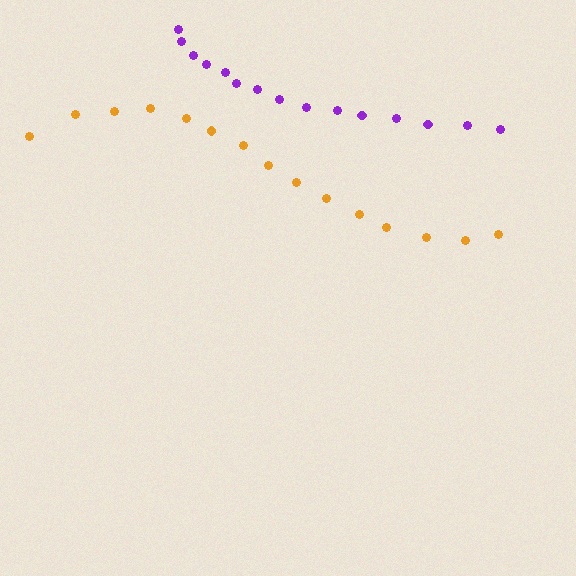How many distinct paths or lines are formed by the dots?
There are 2 distinct paths.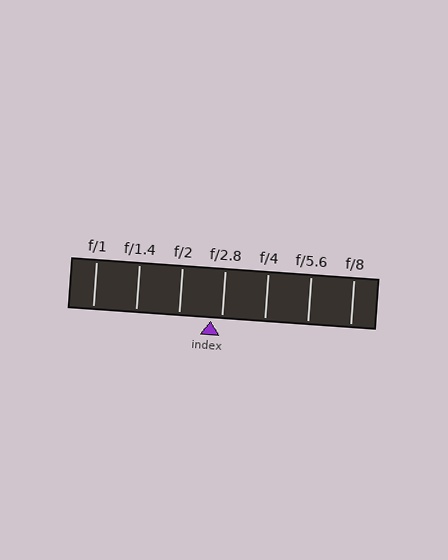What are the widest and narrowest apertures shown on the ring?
The widest aperture shown is f/1 and the narrowest is f/8.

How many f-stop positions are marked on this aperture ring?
There are 7 f-stop positions marked.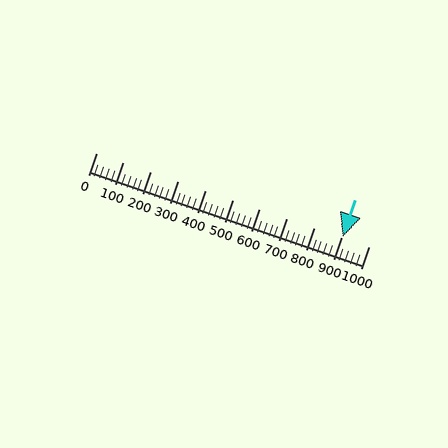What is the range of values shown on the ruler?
The ruler shows values from 0 to 1000.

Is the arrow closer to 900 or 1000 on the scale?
The arrow is closer to 900.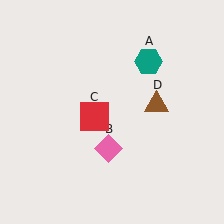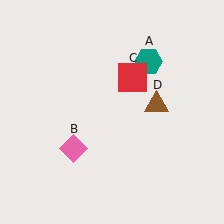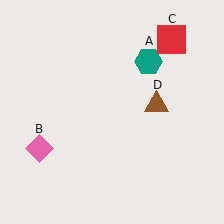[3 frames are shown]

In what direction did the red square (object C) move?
The red square (object C) moved up and to the right.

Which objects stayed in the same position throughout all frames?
Teal hexagon (object A) and brown triangle (object D) remained stationary.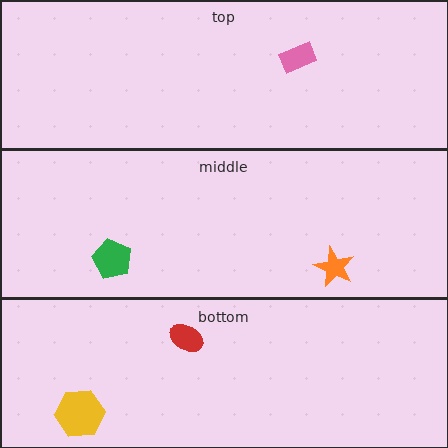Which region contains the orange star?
The middle region.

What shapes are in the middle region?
The green pentagon, the orange star.